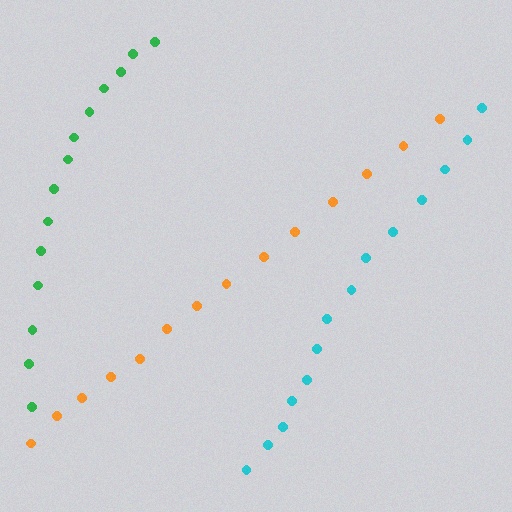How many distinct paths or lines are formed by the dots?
There are 3 distinct paths.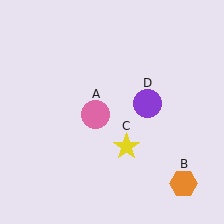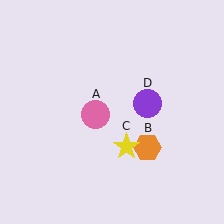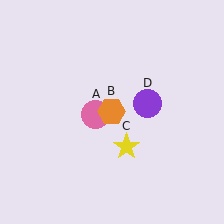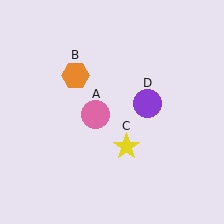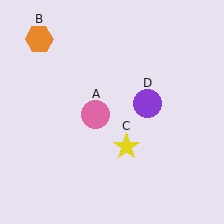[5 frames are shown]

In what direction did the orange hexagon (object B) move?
The orange hexagon (object B) moved up and to the left.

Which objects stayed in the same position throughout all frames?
Pink circle (object A) and yellow star (object C) and purple circle (object D) remained stationary.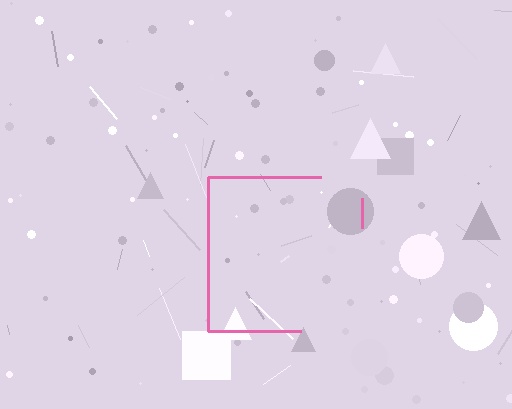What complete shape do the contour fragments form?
The contour fragments form a square.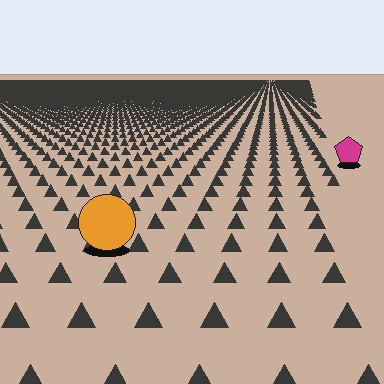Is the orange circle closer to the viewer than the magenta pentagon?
Yes. The orange circle is closer — you can tell from the texture gradient: the ground texture is coarser near it.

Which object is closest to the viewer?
The orange circle is closest. The texture marks near it are larger and more spread out.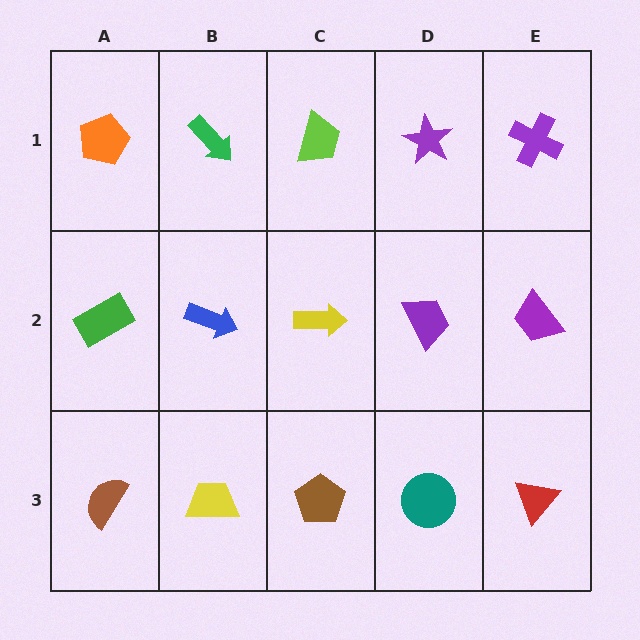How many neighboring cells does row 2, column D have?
4.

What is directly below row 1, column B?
A blue arrow.